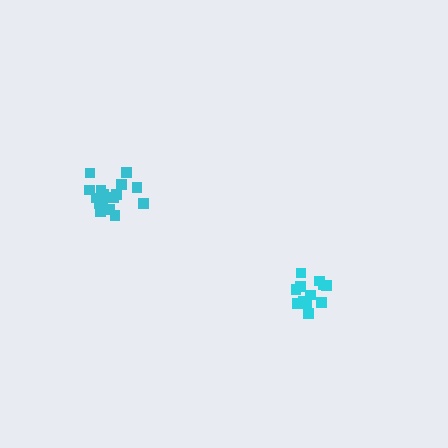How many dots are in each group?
Group 1: 13 dots, Group 2: 17 dots (30 total).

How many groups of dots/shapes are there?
There are 2 groups.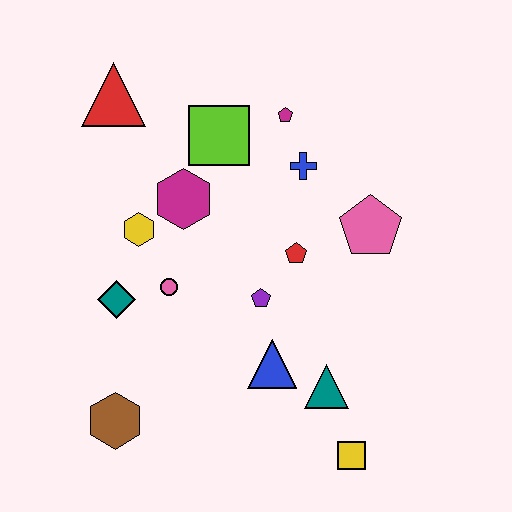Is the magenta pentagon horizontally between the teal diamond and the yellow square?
Yes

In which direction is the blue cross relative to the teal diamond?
The blue cross is to the right of the teal diamond.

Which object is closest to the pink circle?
The teal diamond is closest to the pink circle.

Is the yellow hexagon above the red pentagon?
Yes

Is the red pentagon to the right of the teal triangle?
No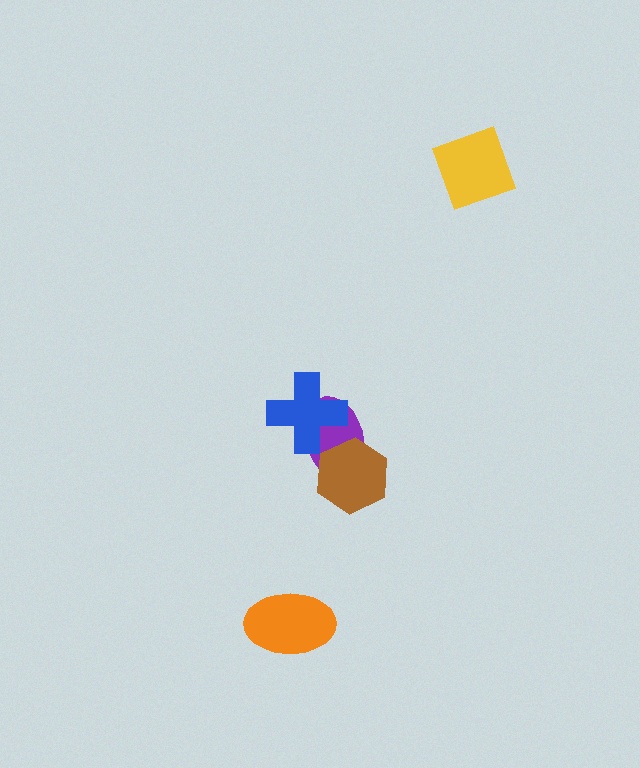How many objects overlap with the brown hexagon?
1 object overlaps with the brown hexagon.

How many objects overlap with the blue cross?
1 object overlaps with the blue cross.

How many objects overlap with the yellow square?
0 objects overlap with the yellow square.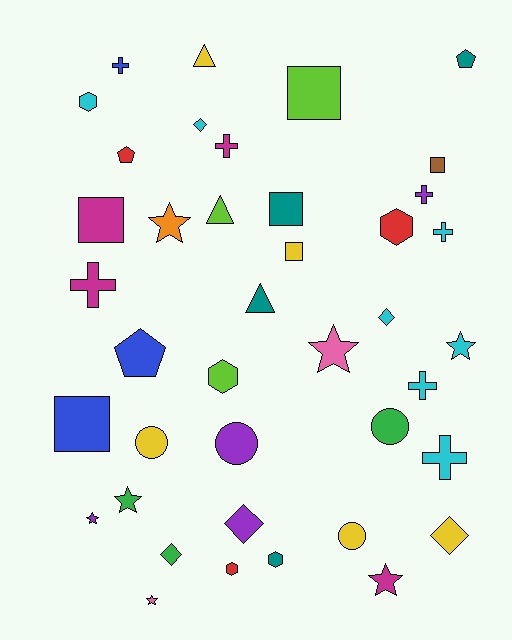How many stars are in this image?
There are 7 stars.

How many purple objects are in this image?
There are 4 purple objects.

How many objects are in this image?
There are 40 objects.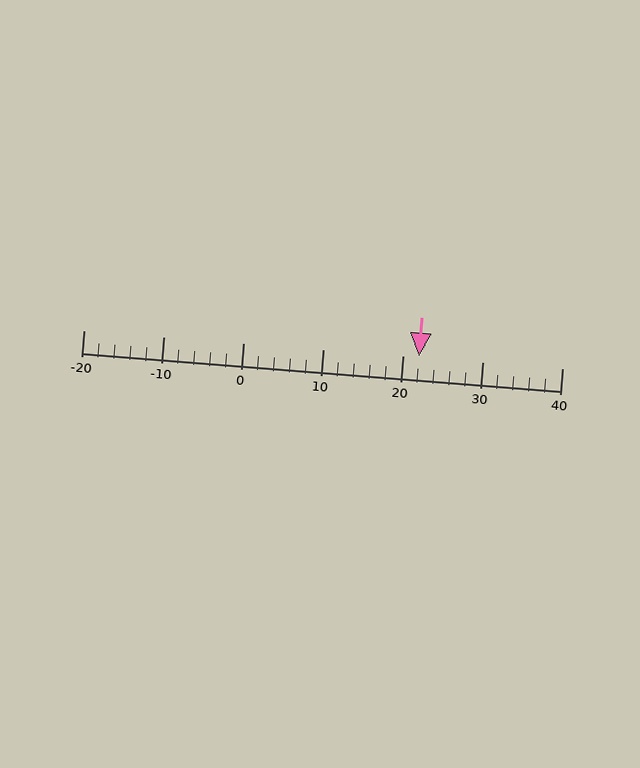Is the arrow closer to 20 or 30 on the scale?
The arrow is closer to 20.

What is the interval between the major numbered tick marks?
The major tick marks are spaced 10 units apart.